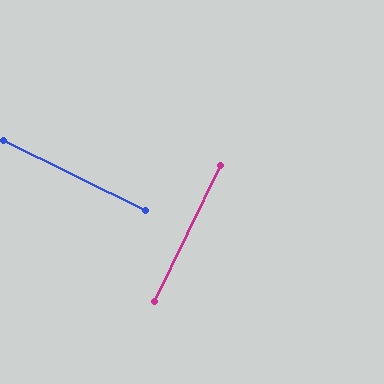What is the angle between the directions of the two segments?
Approximately 90 degrees.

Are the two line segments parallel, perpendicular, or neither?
Perpendicular — they meet at approximately 90°.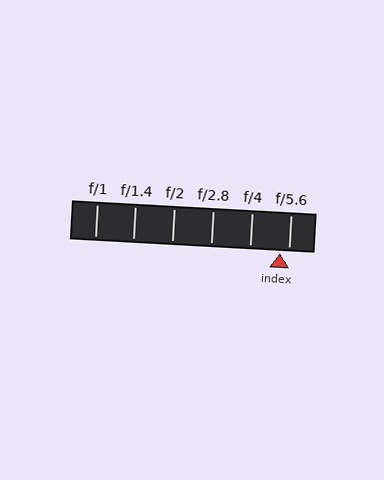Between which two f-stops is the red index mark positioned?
The index mark is between f/4 and f/5.6.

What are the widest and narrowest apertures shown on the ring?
The widest aperture shown is f/1 and the narrowest is f/5.6.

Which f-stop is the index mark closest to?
The index mark is closest to f/5.6.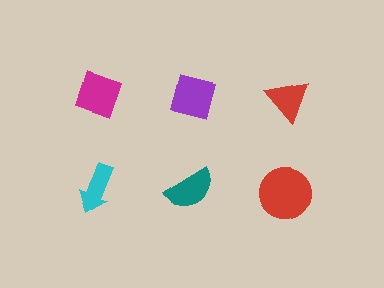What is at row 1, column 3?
A red triangle.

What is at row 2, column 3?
A red circle.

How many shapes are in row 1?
3 shapes.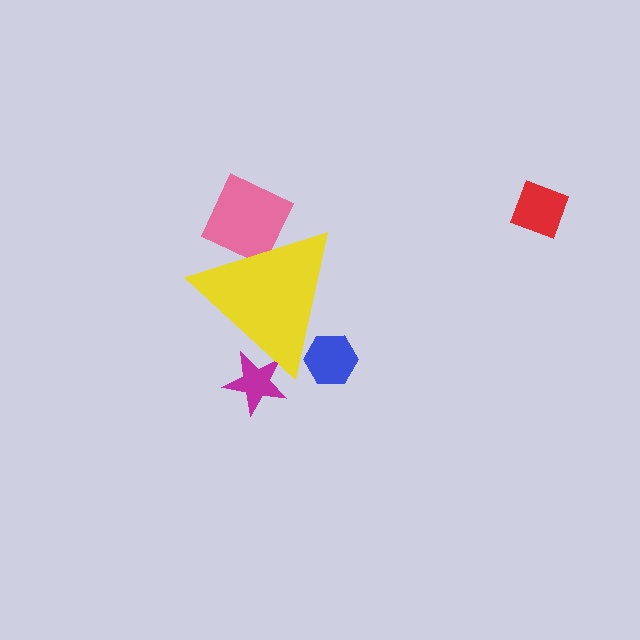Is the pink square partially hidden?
Yes, the pink square is partially hidden behind the yellow triangle.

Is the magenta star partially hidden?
Yes, the magenta star is partially hidden behind the yellow triangle.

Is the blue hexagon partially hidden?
Yes, the blue hexagon is partially hidden behind the yellow triangle.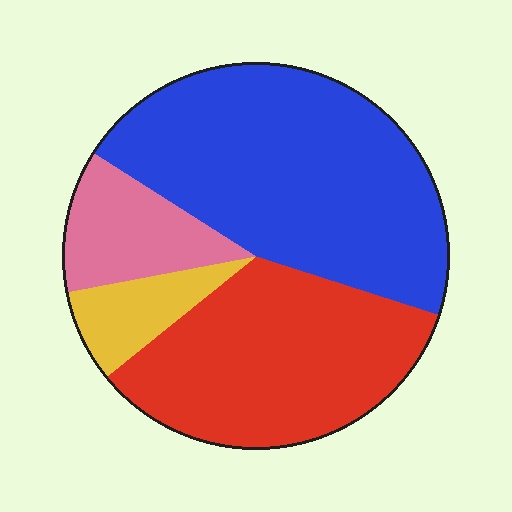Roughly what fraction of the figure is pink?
Pink takes up about one eighth (1/8) of the figure.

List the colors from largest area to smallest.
From largest to smallest: blue, red, pink, yellow.